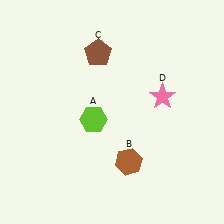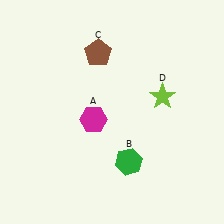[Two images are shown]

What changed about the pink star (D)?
In Image 1, D is pink. In Image 2, it changed to lime.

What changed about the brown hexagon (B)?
In Image 1, B is brown. In Image 2, it changed to green.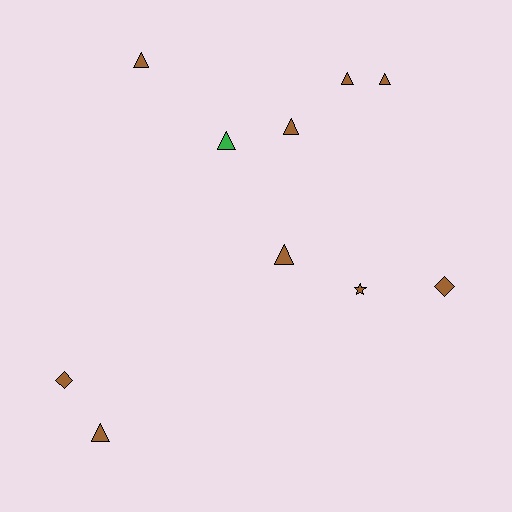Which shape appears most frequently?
Triangle, with 7 objects.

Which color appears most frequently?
Brown, with 9 objects.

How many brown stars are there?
There is 1 brown star.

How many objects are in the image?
There are 10 objects.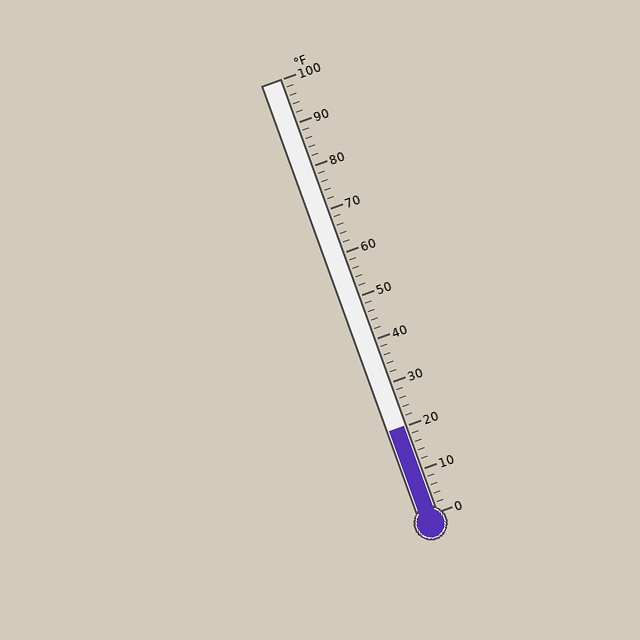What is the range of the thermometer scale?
The thermometer scale ranges from 0°F to 100°F.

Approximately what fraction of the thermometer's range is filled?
The thermometer is filled to approximately 20% of its range.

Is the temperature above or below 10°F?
The temperature is above 10°F.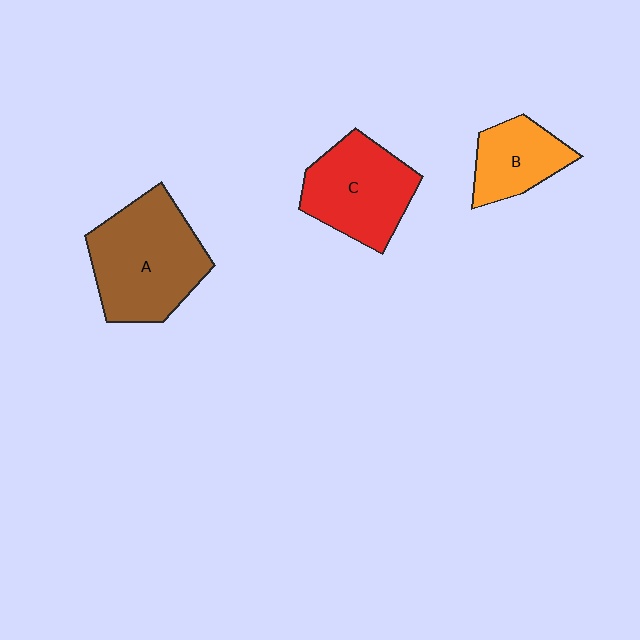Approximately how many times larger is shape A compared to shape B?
Approximately 1.9 times.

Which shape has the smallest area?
Shape B (orange).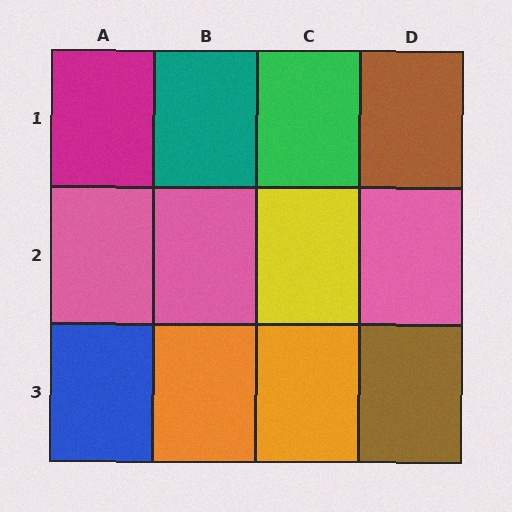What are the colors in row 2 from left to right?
Pink, pink, yellow, pink.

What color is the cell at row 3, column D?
Brown.